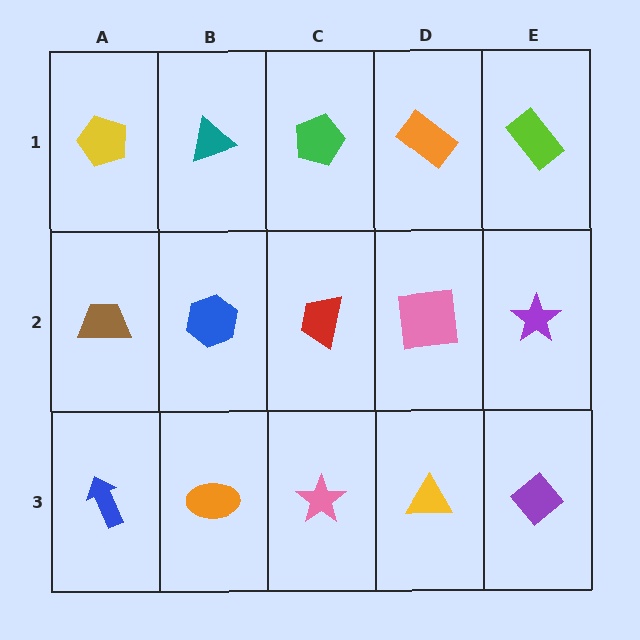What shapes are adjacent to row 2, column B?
A teal triangle (row 1, column B), an orange ellipse (row 3, column B), a brown trapezoid (row 2, column A), a red trapezoid (row 2, column C).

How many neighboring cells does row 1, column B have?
3.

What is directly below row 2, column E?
A purple diamond.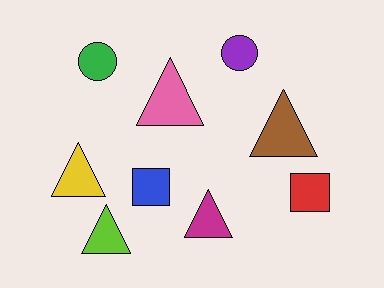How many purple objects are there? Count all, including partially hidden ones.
There is 1 purple object.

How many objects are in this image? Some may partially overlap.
There are 9 objects.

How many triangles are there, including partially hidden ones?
There are 5 triangles.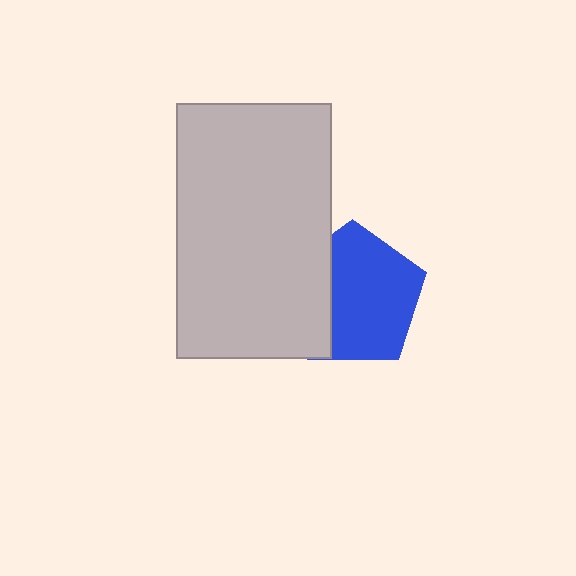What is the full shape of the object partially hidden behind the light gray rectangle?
The partially hidden object is a blue pentagon.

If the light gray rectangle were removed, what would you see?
You would see the complete blue pentagon.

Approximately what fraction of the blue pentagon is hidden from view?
Roughly 30% of the blue pentagon is hidden behind the light gray rectangle.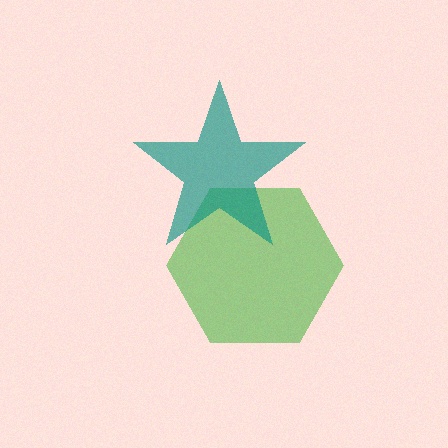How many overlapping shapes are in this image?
There are 2 overlapping shapes in the image.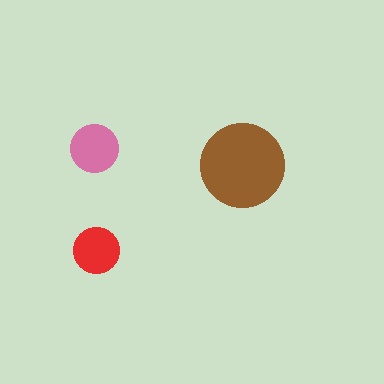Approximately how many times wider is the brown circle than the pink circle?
About 2 times wider.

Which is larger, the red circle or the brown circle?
The brown one.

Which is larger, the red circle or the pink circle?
The pink one.